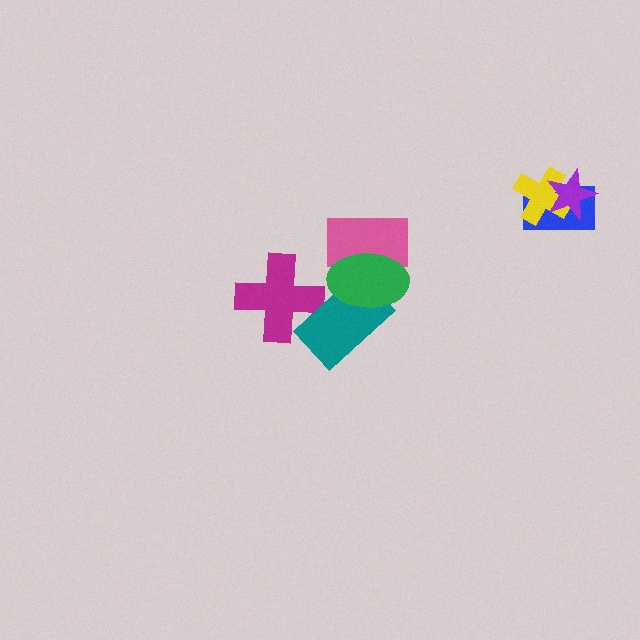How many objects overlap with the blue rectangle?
2 objects overlap with the blue rectangle.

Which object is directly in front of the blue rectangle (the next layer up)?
The yellow cross is directly in front of the blue rectangle.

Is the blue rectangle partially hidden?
Yes, it is partially covered by another shape.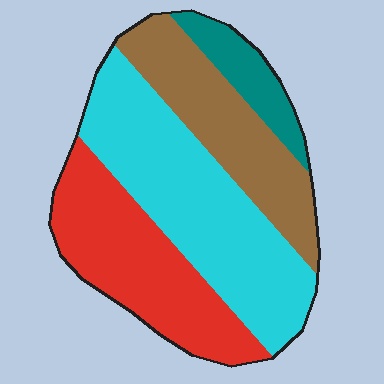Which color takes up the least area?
Teal, at roughly 10%.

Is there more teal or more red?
Red.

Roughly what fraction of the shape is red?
Red covers roughly 30% of the shape.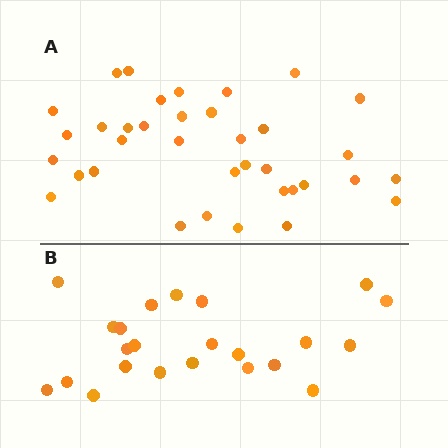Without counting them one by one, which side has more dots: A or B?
Region A (the top region) has more dots.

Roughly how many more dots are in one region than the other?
Region A has approximately 15 more dots than region B.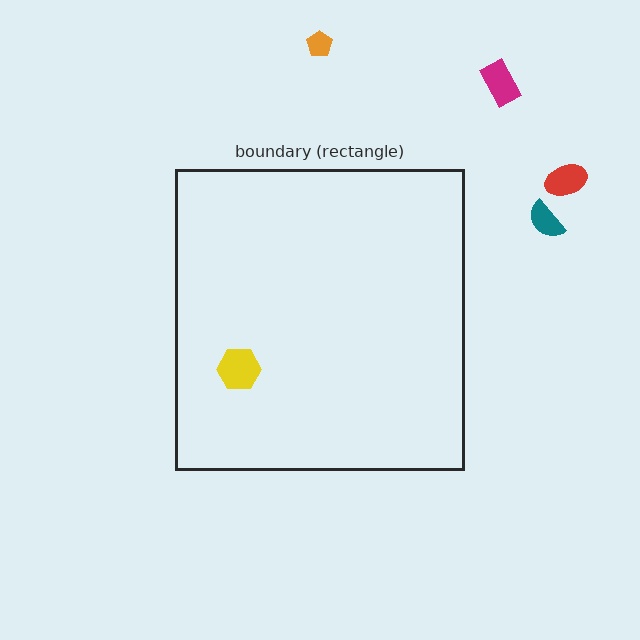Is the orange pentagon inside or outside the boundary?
Outside.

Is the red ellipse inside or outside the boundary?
Outside.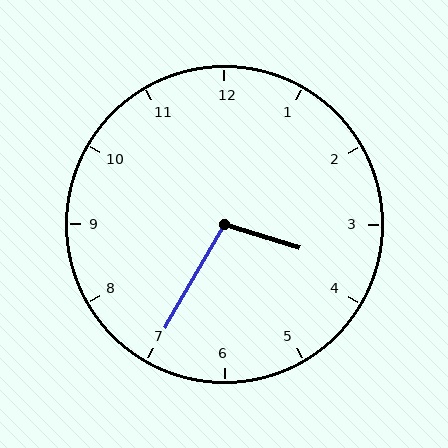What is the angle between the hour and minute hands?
Approximately 102 degrees.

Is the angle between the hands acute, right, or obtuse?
It is obtuse.